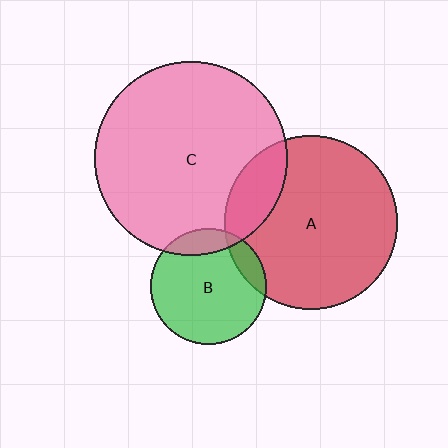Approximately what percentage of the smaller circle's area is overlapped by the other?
Approximately 15%.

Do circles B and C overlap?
Yes.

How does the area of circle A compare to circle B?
Approximately 2.3 times.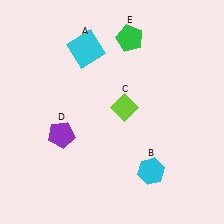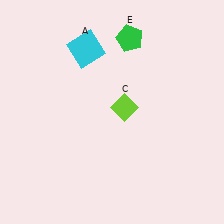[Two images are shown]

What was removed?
The cyan hexagon (B), the purple pentagon (D) were removed in Image 2.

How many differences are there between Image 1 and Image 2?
There are 2 differences between the two images.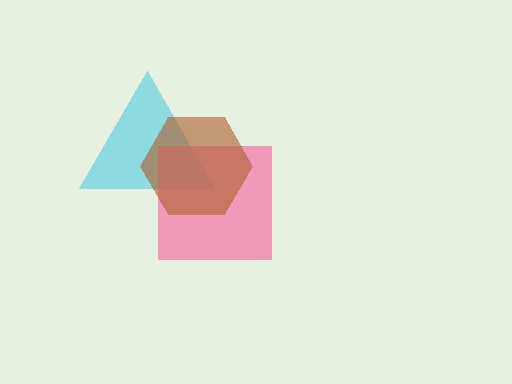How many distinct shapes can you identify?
There are 3 distinct shapes: a cyan triangle, a pink square, a brown hexagon.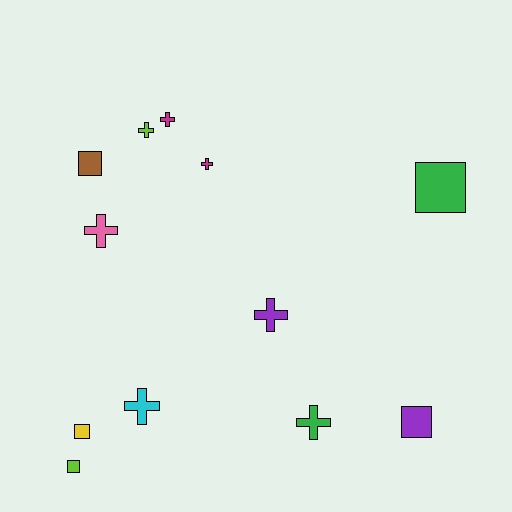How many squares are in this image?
There are 5 squares.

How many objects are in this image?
There are 12 objects.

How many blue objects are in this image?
There are no blue objects.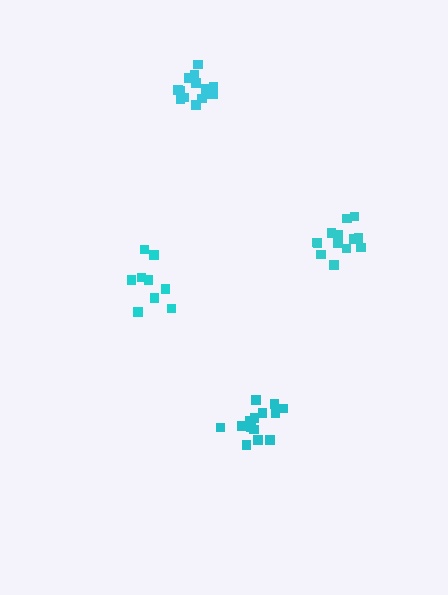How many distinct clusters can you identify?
There are 4 distinct clusters.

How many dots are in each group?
Group 1: 15 dots, Group 2: 13 dots, Group 3: 9 dots, Group 4: 15 dots (52 total).